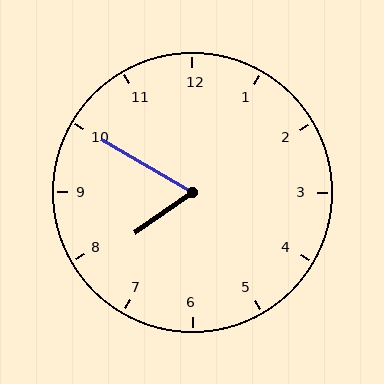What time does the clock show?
7:50.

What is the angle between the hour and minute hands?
Approximately 65 degrees.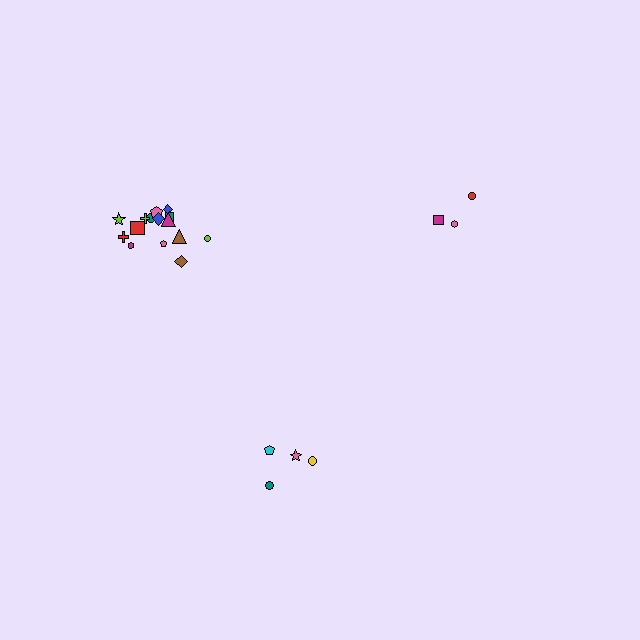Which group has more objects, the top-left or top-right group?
The top-left group.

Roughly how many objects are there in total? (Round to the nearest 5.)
Roughly 20 objects in total.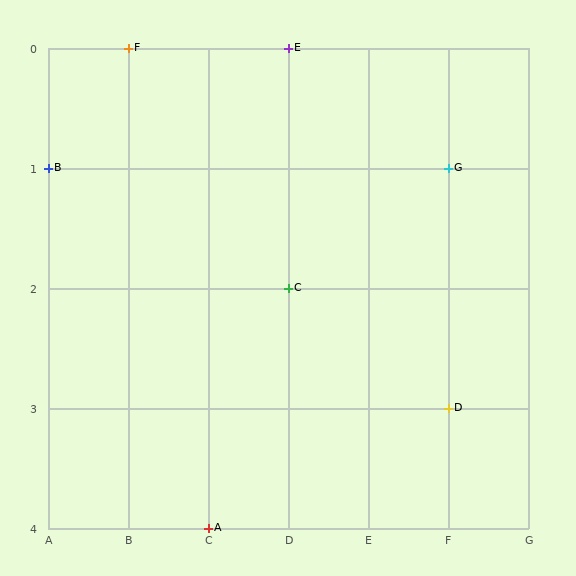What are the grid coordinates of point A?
Point A is at grid coordinates (C, 4).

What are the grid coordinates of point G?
Point G is at grid coordinates (F, 1).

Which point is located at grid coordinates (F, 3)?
Point D is at (F, 3).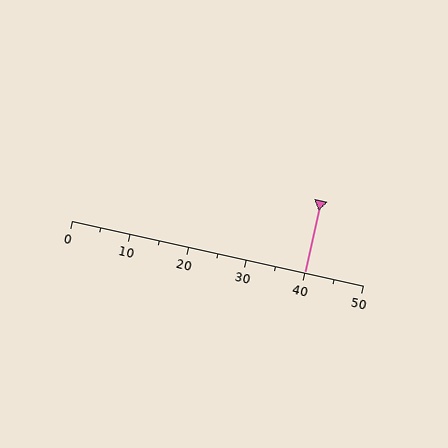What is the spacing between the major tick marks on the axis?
The major ticks are spaced 10 apart.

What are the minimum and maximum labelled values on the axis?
The axis runs from 0 to 50.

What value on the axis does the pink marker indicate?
The marker indicates approximately 40.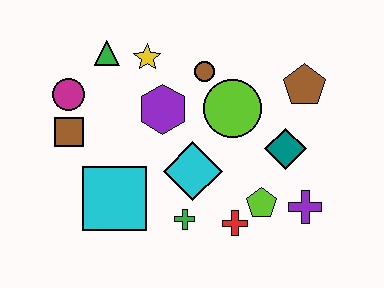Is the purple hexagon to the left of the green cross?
Yes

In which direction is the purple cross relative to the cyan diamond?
The purple cross is to the right of the cyan diamond.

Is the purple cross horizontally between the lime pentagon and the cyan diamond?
No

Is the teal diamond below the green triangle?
Yes